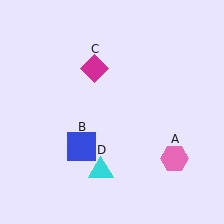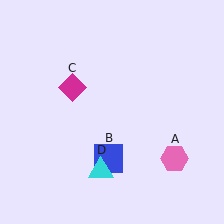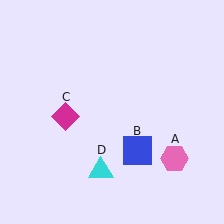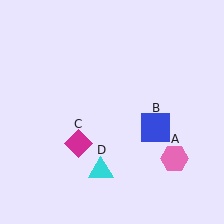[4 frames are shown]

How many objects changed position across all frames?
2 objects changed position: blue square (object B), magenta diamond (object C).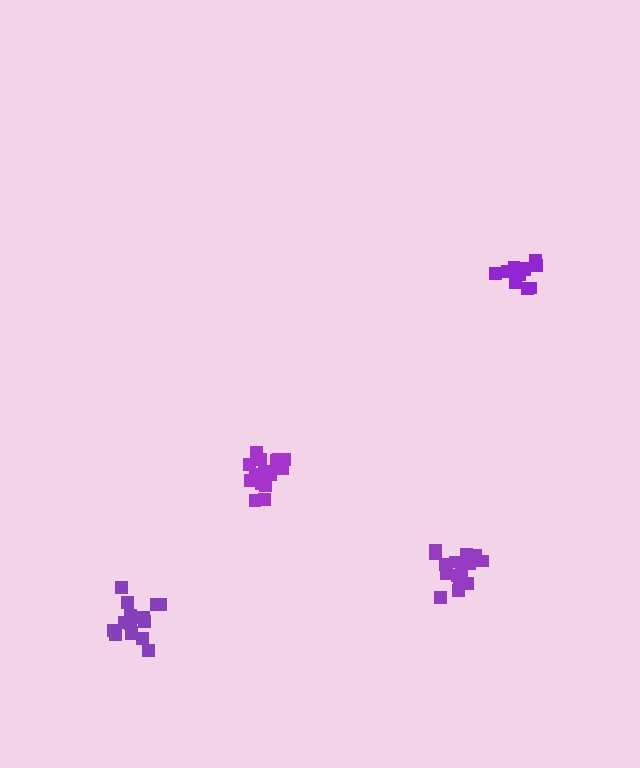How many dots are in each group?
Group 1: 13 dots, Group 2: 17 dots, Group 3: 16 dots, Group 4: 18 dots (64 total).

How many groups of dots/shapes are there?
There are 4 groups.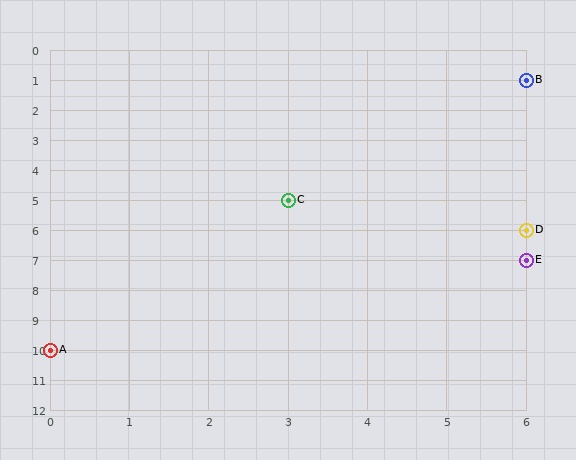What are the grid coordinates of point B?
Point B is at grid coordinates (6, 1).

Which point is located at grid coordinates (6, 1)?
Point B is at (6, 1).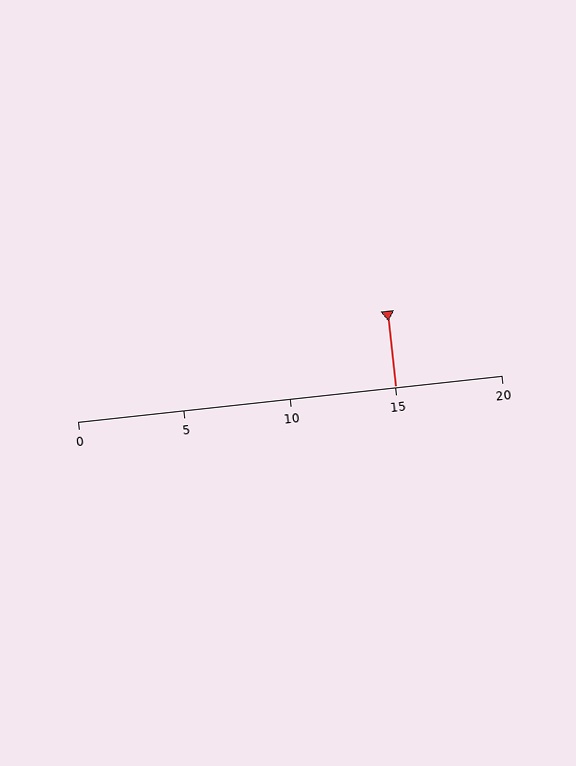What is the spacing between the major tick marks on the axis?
The major ticks are spaced 5 apart.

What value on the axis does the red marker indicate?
The marker indicates approximately 15.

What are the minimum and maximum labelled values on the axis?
The axis runs from 0 to 20.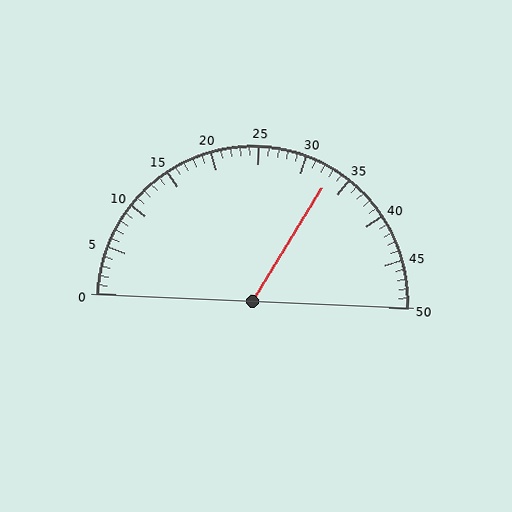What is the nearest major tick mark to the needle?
The nearest major tick mark is 35.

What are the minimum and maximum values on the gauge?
The gauge ranges from 0 to 50.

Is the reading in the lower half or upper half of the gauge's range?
The reading is in the upper half of the range (0 to 50).